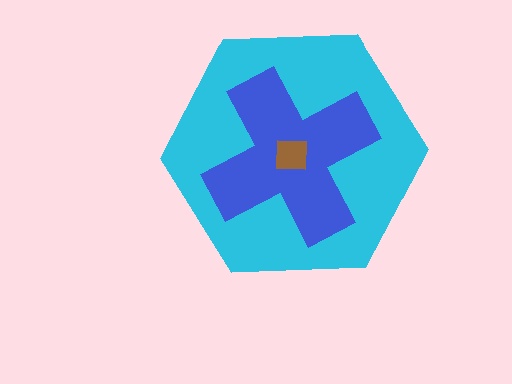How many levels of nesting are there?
3.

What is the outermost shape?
The cyan hexagon.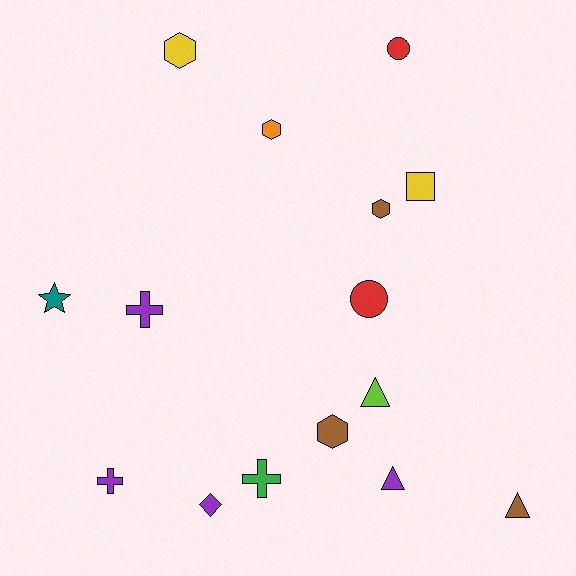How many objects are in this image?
There are 15 objects.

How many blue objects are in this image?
There are no blue objects.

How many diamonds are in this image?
There is 1 diamond.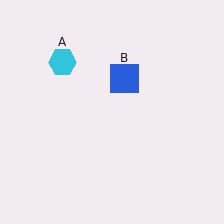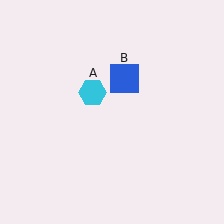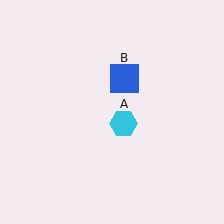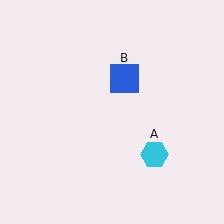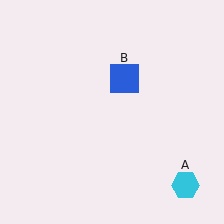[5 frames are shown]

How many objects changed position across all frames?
1 object changed position: cyan hexagon (object A).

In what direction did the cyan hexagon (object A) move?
The cyan hexagon (object A) moved down and to the right.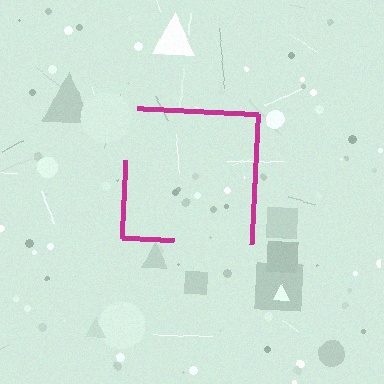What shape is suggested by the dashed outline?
The dashed outline suggests a square.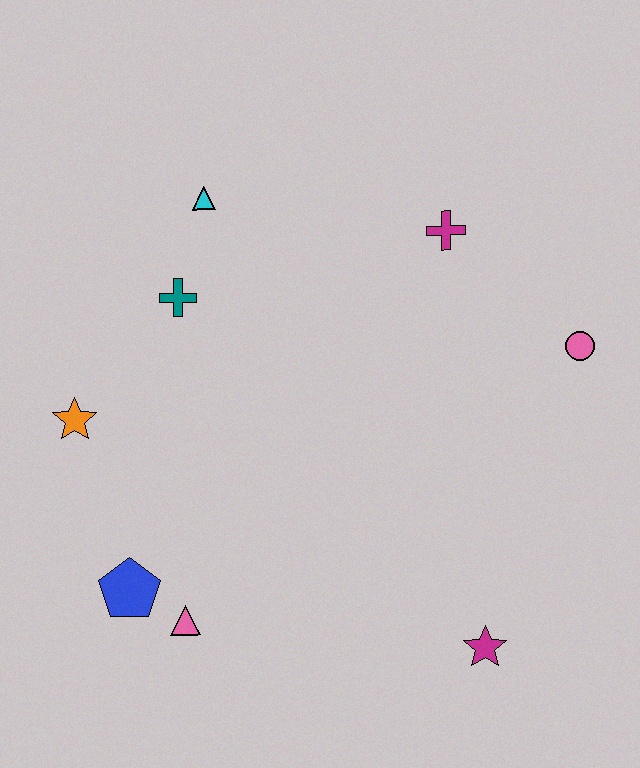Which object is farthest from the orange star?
The pink circle is farthest from the orange star.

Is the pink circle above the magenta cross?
No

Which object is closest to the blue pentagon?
The pink triangle is closest to the blue pentagon.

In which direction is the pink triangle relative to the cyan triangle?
The pink triangle is below the cyan triangle.